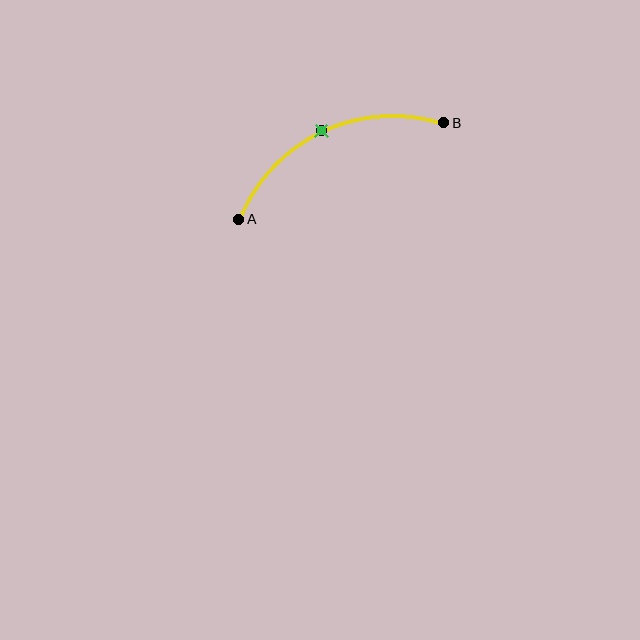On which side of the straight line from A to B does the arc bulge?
The arc bulges above the straight line connecting A and B.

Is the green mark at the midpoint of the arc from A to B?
Yes. The green mark lies on the arc at equal arc-length from both A and B — it is the arc midpoint.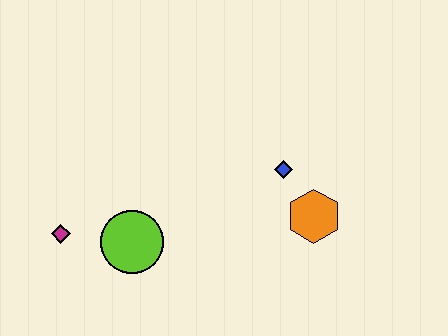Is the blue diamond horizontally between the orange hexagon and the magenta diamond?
Yes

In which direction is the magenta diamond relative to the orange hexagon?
The magenta diamond is to the left of the orange hexagon.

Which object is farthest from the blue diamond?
The magenta diamond is farthest from the blue diamond.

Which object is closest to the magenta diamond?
The lime circle is closest to the magenta diamond.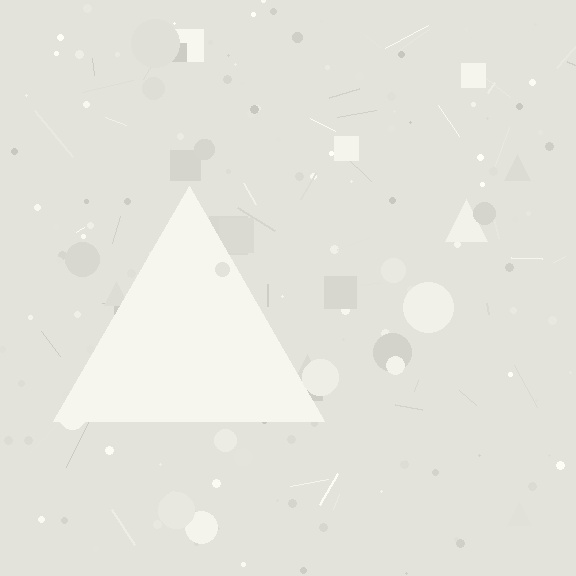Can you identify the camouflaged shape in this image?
The camouflaged shape is a triangle.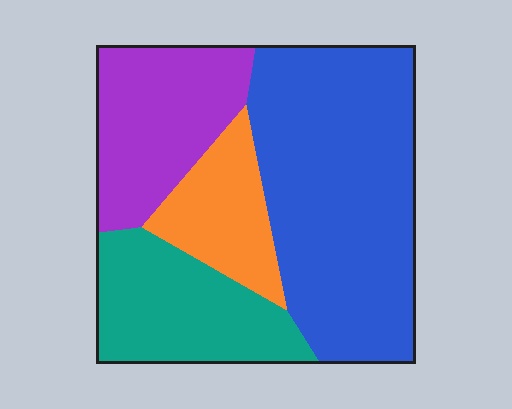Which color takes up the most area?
Blue, at roughly 45%.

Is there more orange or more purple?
Purple.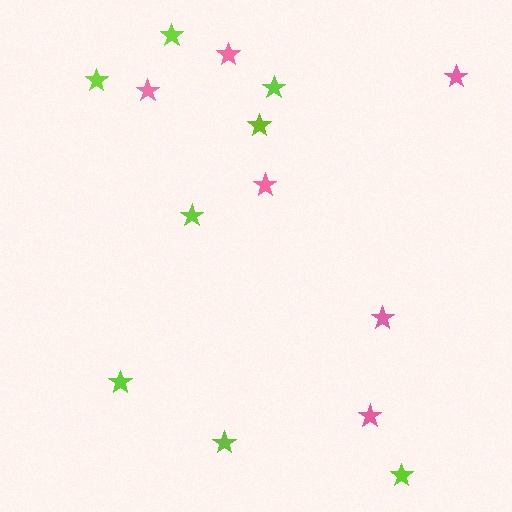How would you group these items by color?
There are 2 groups: one group of pink stars (6) and one group of lime stars (8).